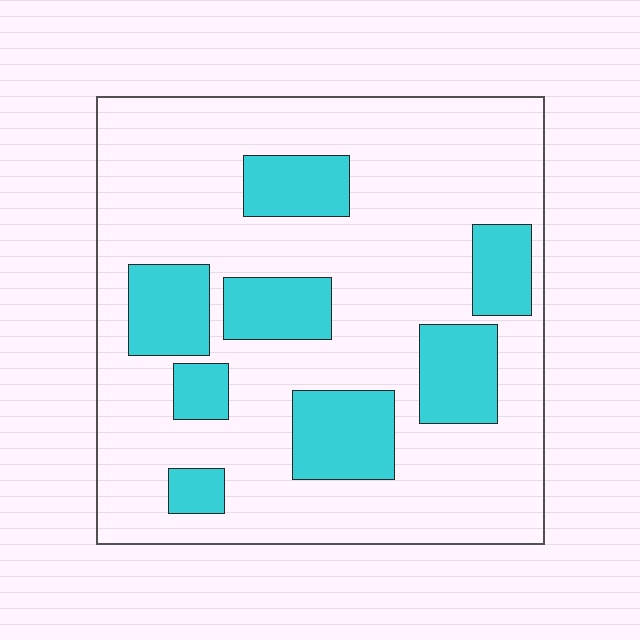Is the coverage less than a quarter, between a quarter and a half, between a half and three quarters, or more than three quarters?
Less than a quarter.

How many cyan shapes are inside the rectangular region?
8.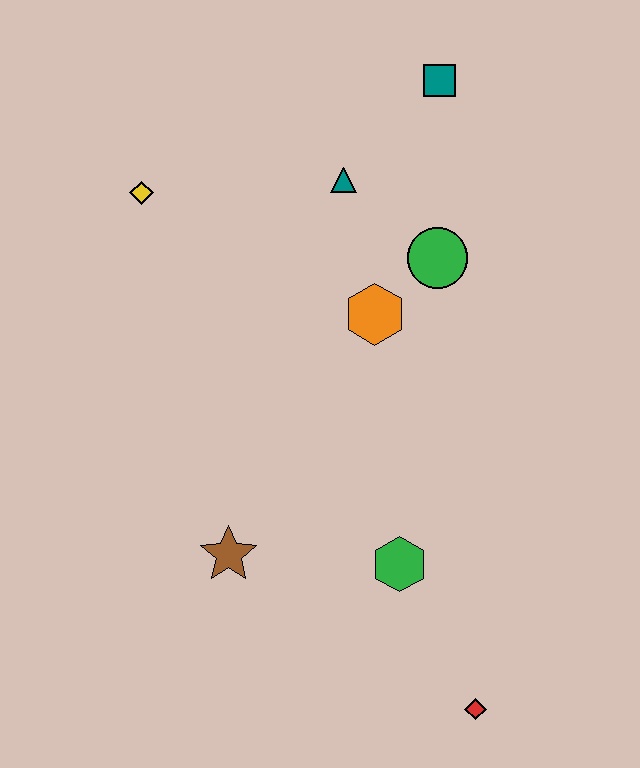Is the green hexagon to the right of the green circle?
No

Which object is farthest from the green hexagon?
The teal square is farthest from the green hexagon.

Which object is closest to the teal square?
The teal triangle is closest to the teal square.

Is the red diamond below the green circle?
Yes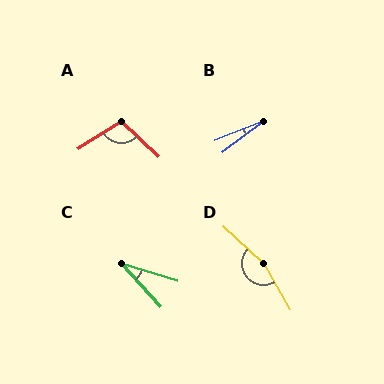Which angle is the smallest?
B, at approximately 15 degrees.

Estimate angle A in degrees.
Approximately 105 degrees.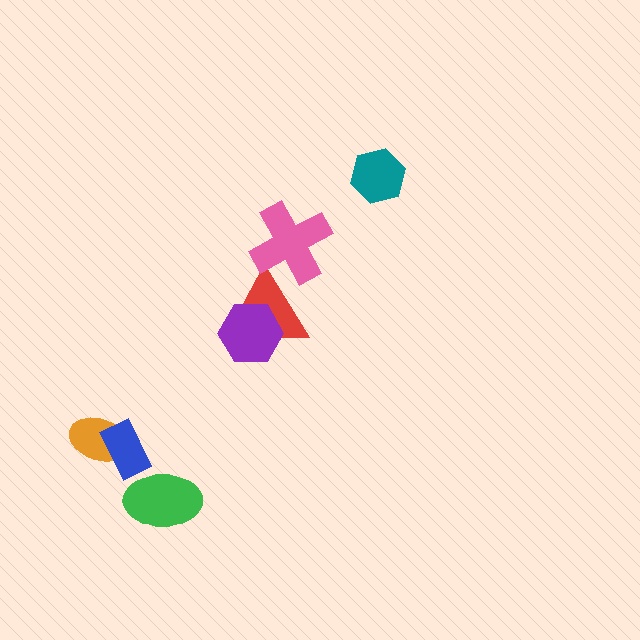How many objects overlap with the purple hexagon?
1 object overlaps with the purple hexagon.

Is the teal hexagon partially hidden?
No, no other shape covers it.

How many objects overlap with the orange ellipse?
1 object overlaps with the orange ellipse.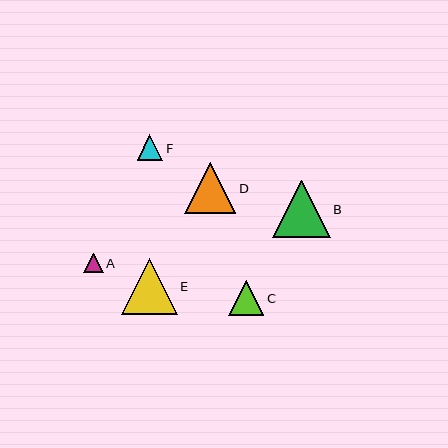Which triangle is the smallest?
Triangle A is the smallest with a size of approximately 20 pixels.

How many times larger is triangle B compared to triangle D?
Triangle B is approximately 1.1 times the size of triangle D.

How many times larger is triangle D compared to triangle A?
Triangle D is approximately 2.6 times the size of triangle A.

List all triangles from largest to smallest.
From largest to smallest: B, E, D, C, F, A.